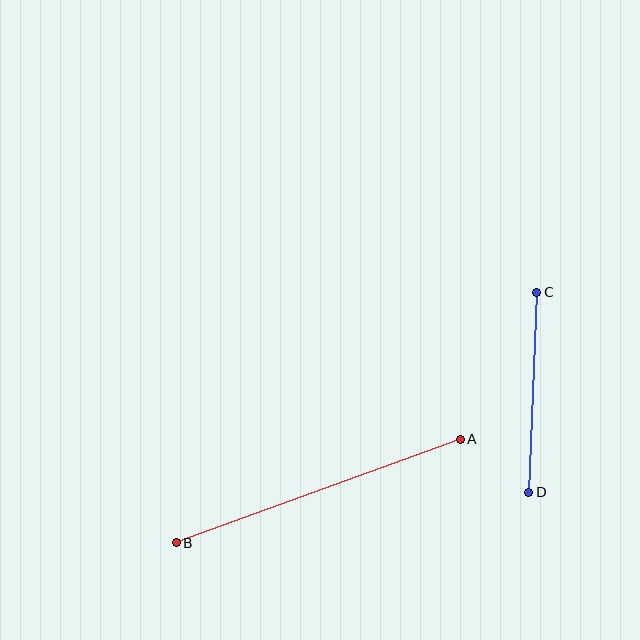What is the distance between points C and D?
The distance is approximately 200 pixels.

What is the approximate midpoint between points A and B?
The midpoint is at approximately (318, 491) pixels.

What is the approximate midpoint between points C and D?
The midpoint is at approximately (533, 392) pixels.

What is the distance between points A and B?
The distance is approximately 302 pixels.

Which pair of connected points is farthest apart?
Points A and B are farthest apart.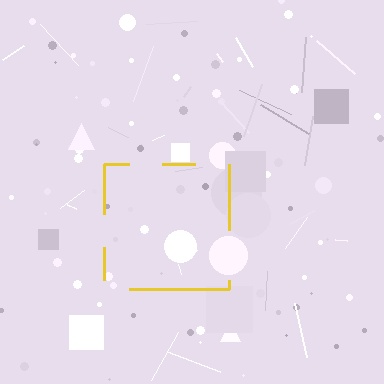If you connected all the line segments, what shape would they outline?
They would outline a square.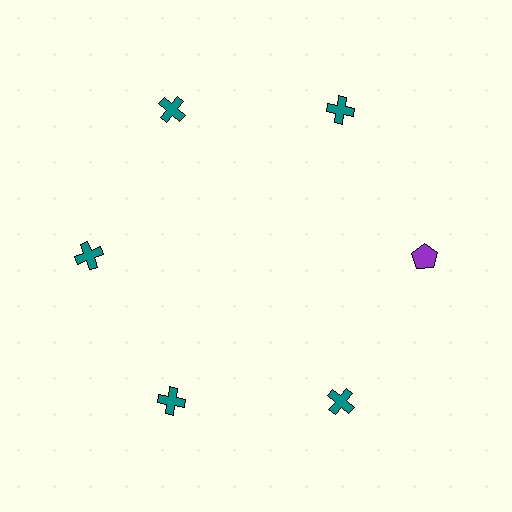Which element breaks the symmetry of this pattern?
The purple pentagon at roughly the 3 o'clock position breaks the symmetry. All other shapes are teal crosses.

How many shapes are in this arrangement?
There are 6 shapes arranged in a ring pattern.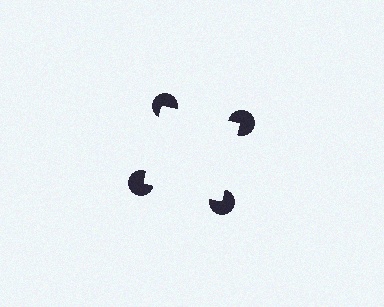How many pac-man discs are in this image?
There are 4 — one at each vertex of the illusory square.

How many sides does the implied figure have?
4 sides.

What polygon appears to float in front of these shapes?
An illusory square — its edges are inferred from the aligned wedge cuts in the pac-man discs, not physically drawn.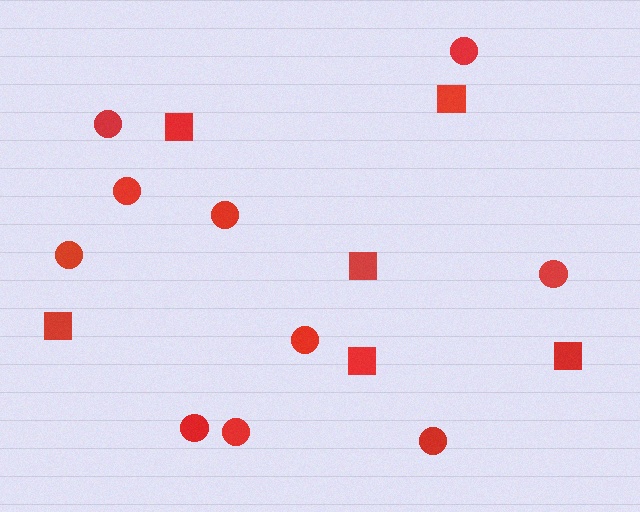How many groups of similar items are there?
There are 2 groups: one group of squares (6) and one group of circles (10).